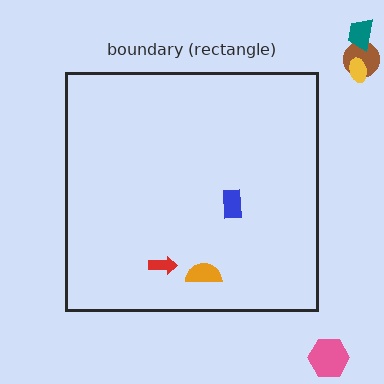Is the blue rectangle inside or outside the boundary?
Inside.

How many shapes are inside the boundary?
3 inside, 4 outside.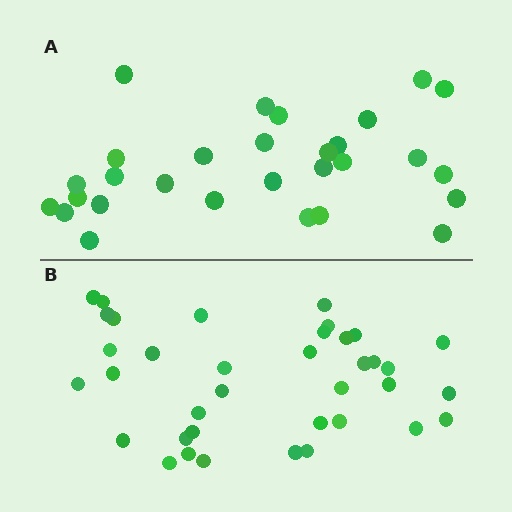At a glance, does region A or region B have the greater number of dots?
Region B (the bottom region) has more dots.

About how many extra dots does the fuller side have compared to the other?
Region B has roughly 8 or so more dots than region A.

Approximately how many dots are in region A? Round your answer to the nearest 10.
About 30 dots. (The exact count is 29, which rounds to 30.)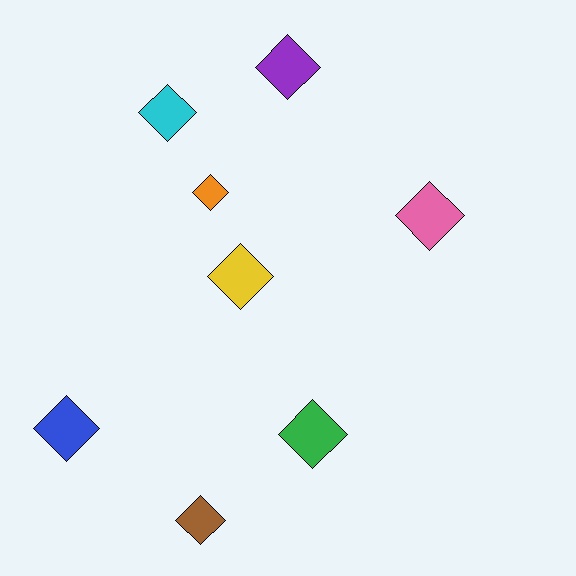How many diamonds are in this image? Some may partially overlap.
There are 8 diamonds.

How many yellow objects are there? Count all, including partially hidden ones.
There is 1 yellow object.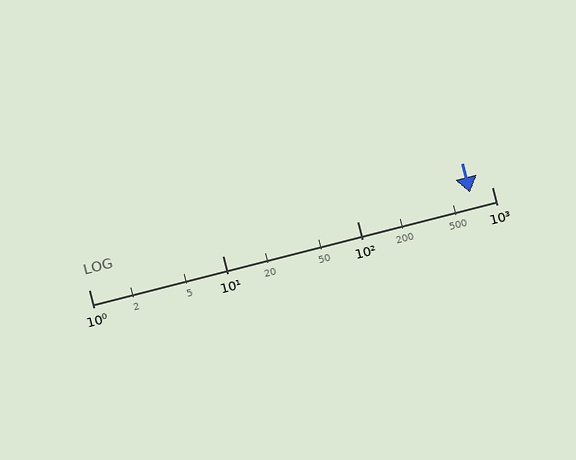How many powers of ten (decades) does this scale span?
The scale spans 3 decades, from 1 to 1000.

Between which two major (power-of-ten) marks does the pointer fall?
The pointer is between 100 and 1000.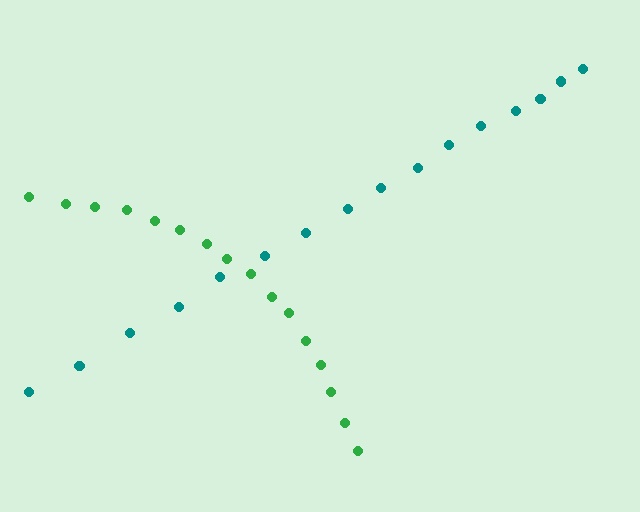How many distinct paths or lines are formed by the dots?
There are 2 distinct paths.